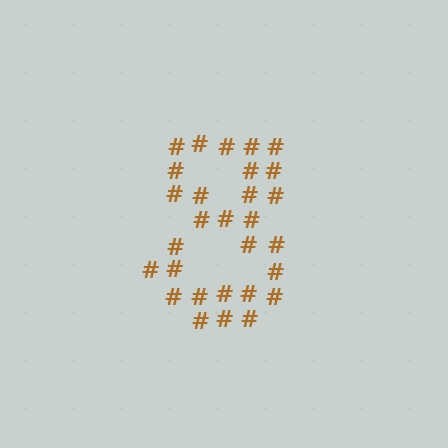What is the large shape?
The large shape is the digit 8.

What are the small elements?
The small elements are hash symbols.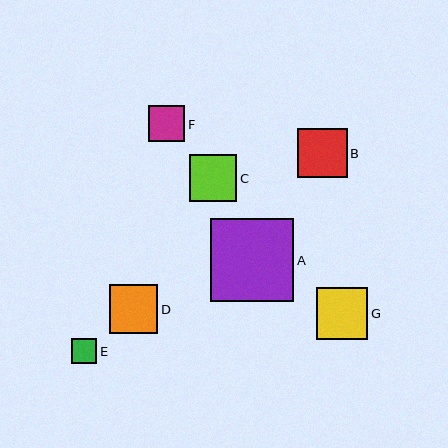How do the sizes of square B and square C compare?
Square B and square C are approximately the same size.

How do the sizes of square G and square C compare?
Square G and square C are approximately the same size.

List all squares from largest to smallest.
From largest to smallest: A, G, B, D, C, F, E.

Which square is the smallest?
Square E is the smallest with a size of approximately 25 pixels.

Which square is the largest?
Square A is the largest with a size of approximately 83 pixels.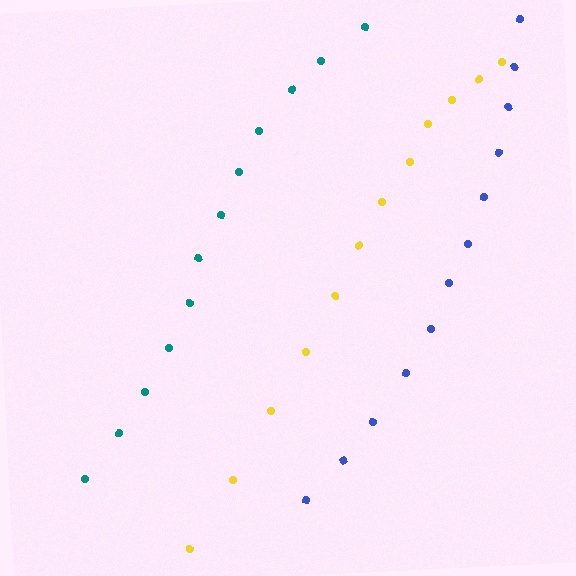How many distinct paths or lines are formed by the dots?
There are 3 distinct paths.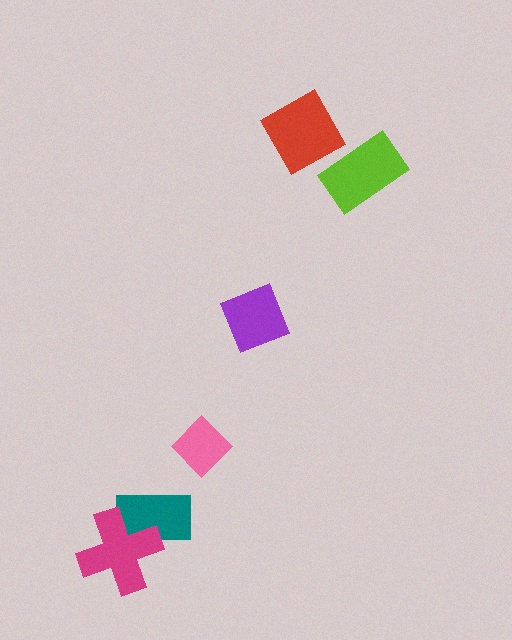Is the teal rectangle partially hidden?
Yes, it is partially covered by another shape.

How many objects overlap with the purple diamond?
0 objects overlap with the purple diamond.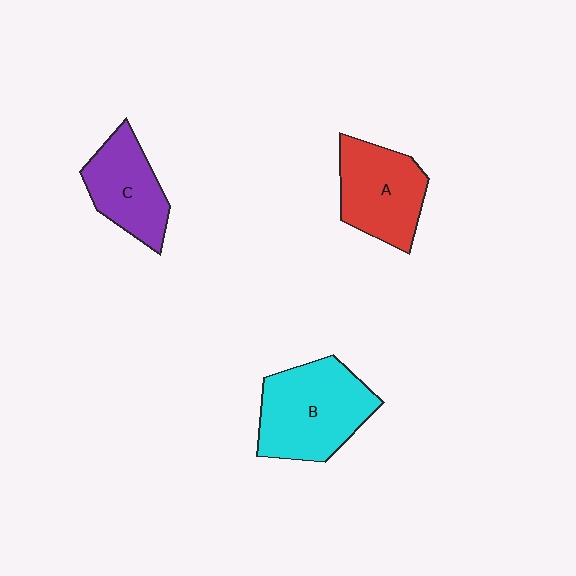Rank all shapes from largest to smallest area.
From largest to smallest: B (cyan), A (red), C (purple).